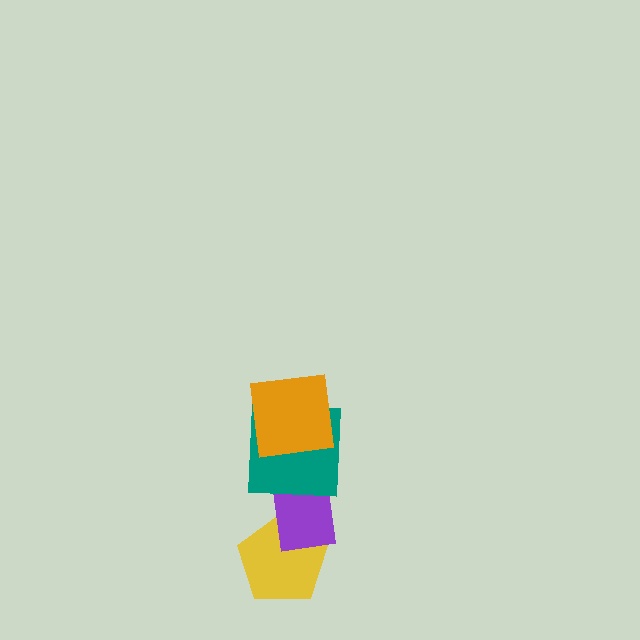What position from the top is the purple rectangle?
The purple rectangle is 3rd from the top.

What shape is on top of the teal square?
The orange square is on top of the teal square.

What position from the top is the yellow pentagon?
The yellow pentagon is 4th from the top.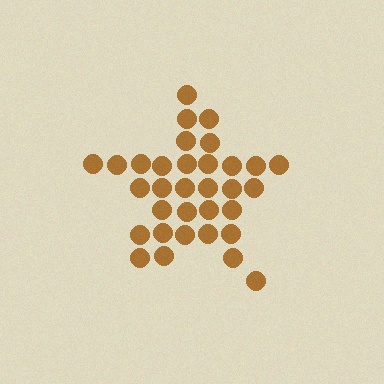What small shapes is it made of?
It is made of small circles.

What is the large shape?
The large shape is a star.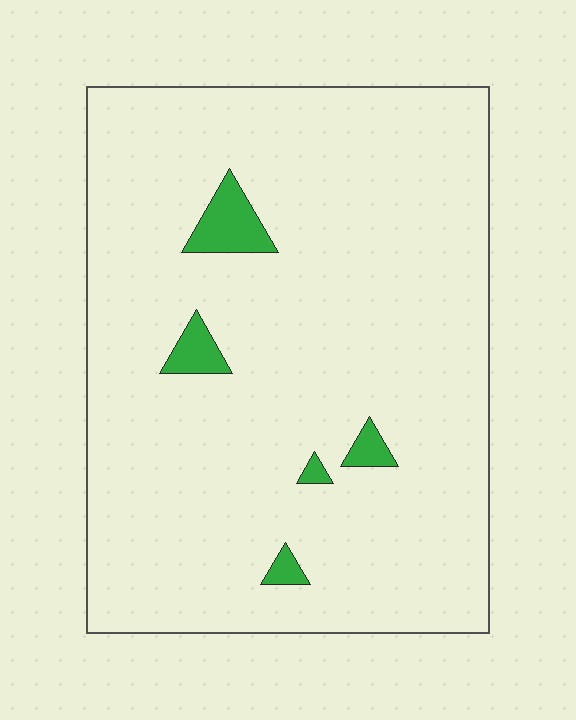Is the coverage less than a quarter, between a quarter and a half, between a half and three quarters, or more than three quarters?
Less than a quarter.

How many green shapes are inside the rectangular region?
5.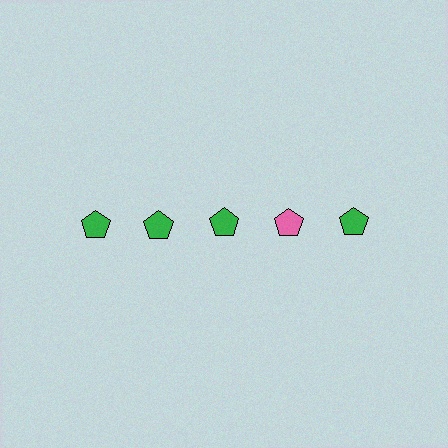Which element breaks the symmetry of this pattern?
The pink pentagon in the top row, second from right column breaks the symmetry. All other shapes are green pentagons.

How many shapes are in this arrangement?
There are 5 shapes arranged in a grid pattern.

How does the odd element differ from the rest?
It has a different color: pink instead of green.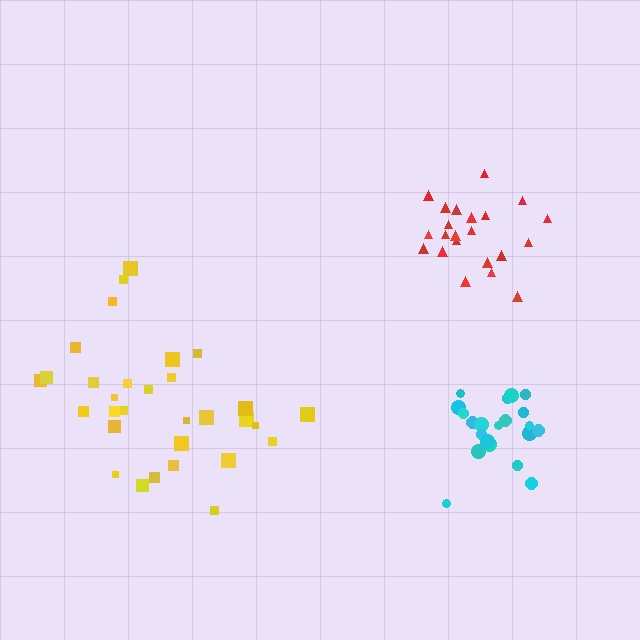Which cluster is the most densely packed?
Cyan.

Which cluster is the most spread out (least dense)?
Yellow.